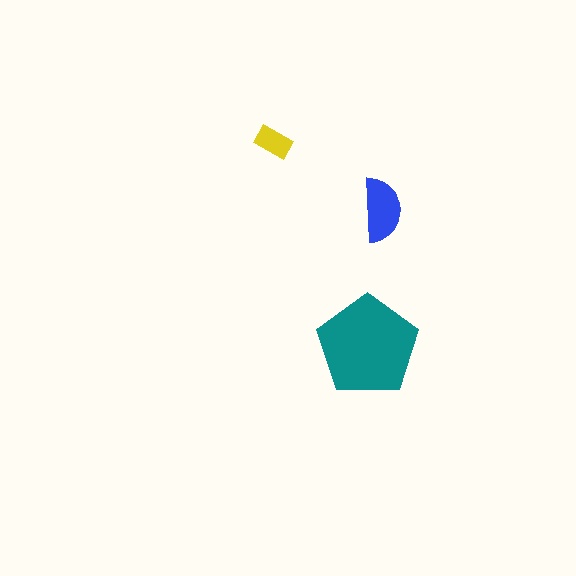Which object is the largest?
The teal pentagon.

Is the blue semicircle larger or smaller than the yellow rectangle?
Larger.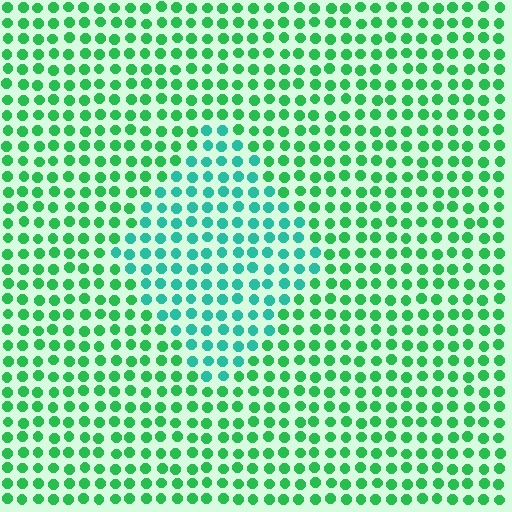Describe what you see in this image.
The image is filled with small green elements in a uniform arrangement. A diamond-shaped region is visible where the elements are tinted to a slightly different hue, forming a subtle color boundary.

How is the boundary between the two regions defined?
The boundary is defined purely by a slight shift in hue (about 34 degrees). Spacing, size, and orientation are identical on both sides.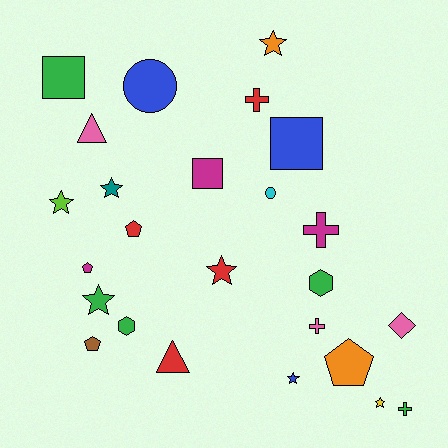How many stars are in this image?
There are 7 stars.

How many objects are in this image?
There are 25 objects.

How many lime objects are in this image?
There is 1 lime object.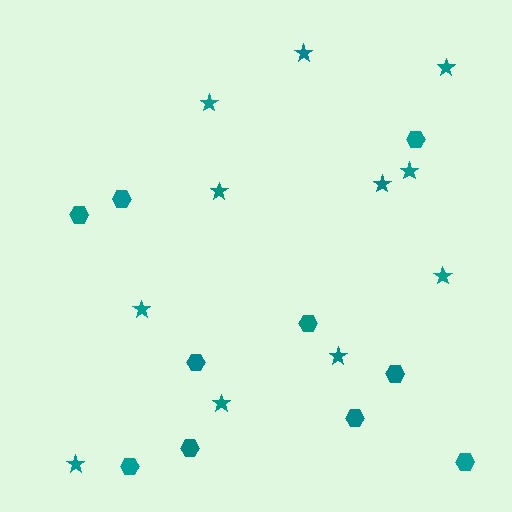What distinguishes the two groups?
There are 2 groups: one group of stars (11) and one group of hexagons (10).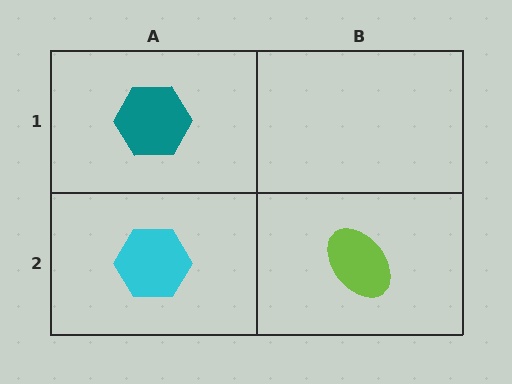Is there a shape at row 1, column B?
No, that cell is empty.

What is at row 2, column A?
A cyan hexagon.